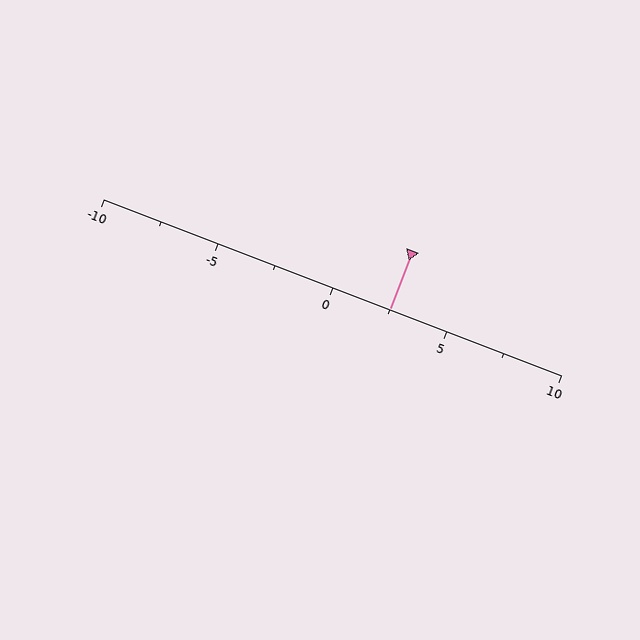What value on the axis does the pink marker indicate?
The marker indicates approximately 2.5.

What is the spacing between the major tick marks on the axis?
The major ticks are spaced 5 apart.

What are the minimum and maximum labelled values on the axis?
The axis runs from -10 to 10.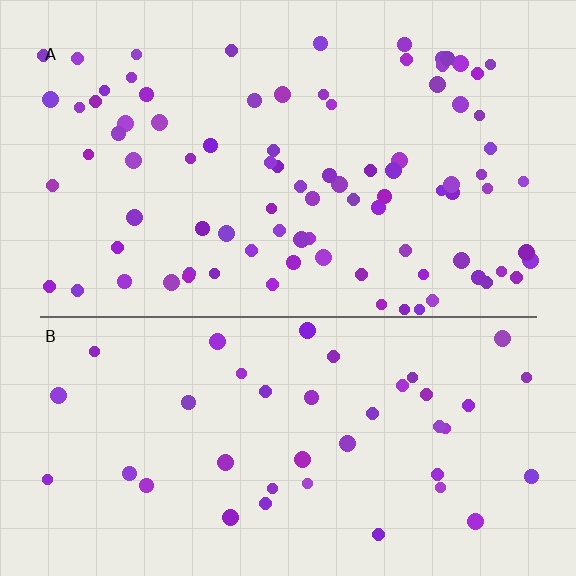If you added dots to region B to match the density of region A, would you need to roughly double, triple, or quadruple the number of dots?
Approximately double.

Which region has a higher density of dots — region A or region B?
A (the top).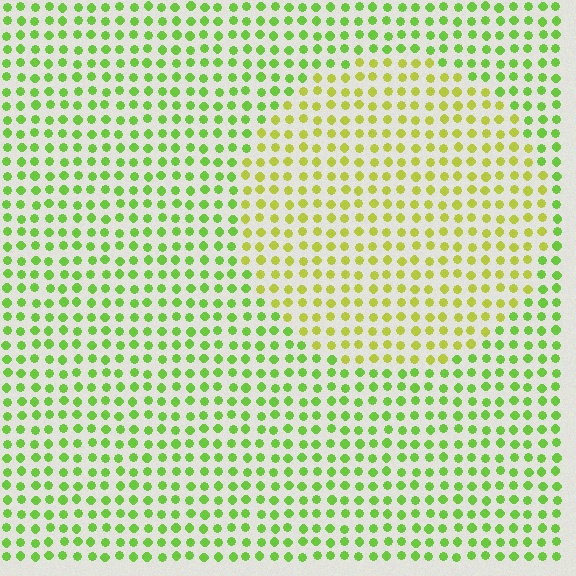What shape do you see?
I see a circle.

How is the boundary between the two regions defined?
The boundary is defined purely by a slight shift in hue (about 33 degrees). Spacing, size, and orientation are identical on both sides.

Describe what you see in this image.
The image is filled with small lime elements in a uniform arrangement. A circle-shaped region is visible where the elements are tinted to a slightly different hue, forming a subtle color boundary.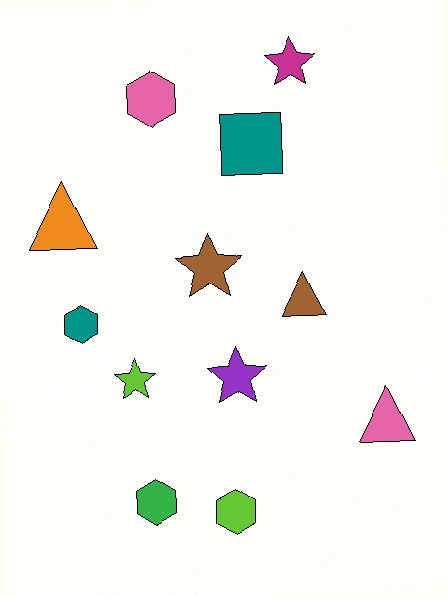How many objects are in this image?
There are 12 objects.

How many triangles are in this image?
There are 3 triangles.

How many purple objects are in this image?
There is 1 purple object.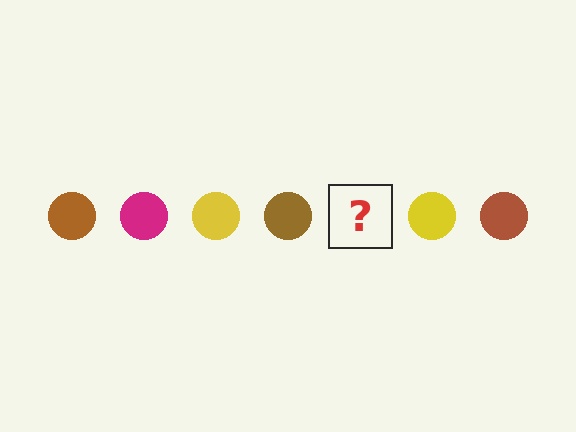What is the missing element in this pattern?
The missing element is a magenta circle.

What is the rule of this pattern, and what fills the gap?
The rule is that the pattern cycles through brown, magenta, yellow circles. The gap should be filled with a magenta circle.